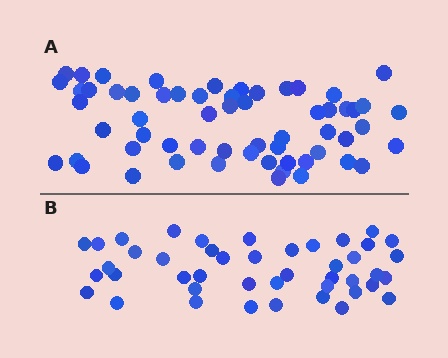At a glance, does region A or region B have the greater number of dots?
Region A (the top region) has more dots.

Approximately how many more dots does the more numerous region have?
Region A has approximately 15 more dots than region B.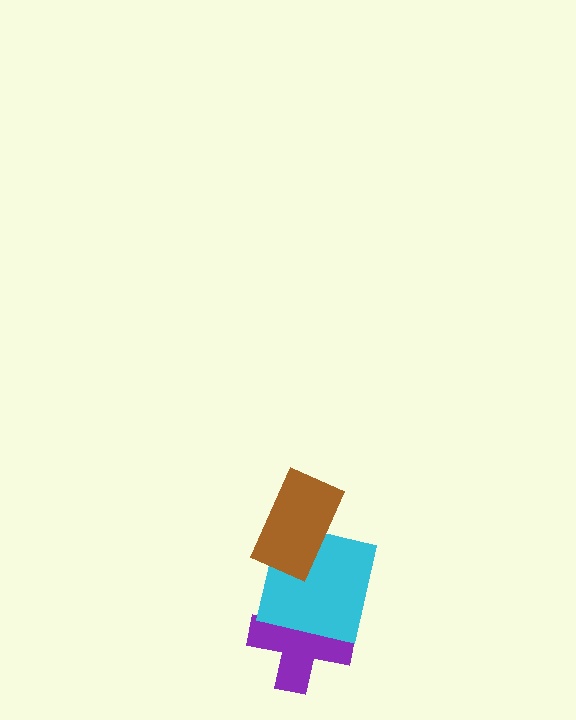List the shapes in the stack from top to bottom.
From top to bottom: the brown rectangle, the cyan square, the purple cross.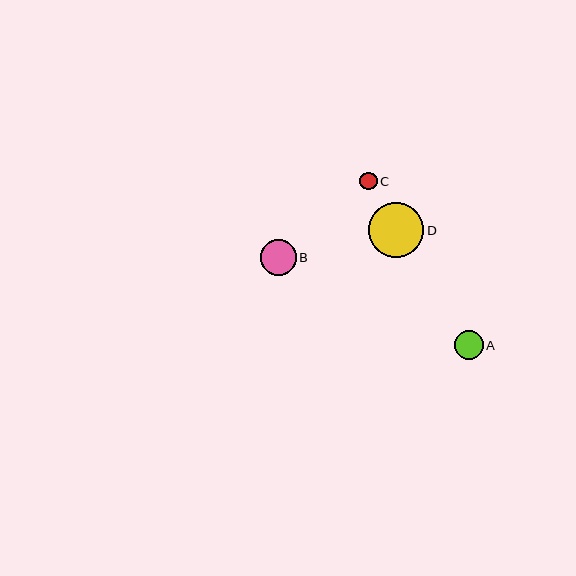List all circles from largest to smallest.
From largest to smallest: D, B, A, C.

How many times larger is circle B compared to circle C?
Circle B is approximately 2.1 times the size of circle C.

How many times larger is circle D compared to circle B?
Circle D is approximately 1.5 times the size of circle B.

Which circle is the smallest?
Circle C is the smallest with a size of approximately 17 pixels.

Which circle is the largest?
Circle D is the largest with a size of approximately 55 pixels.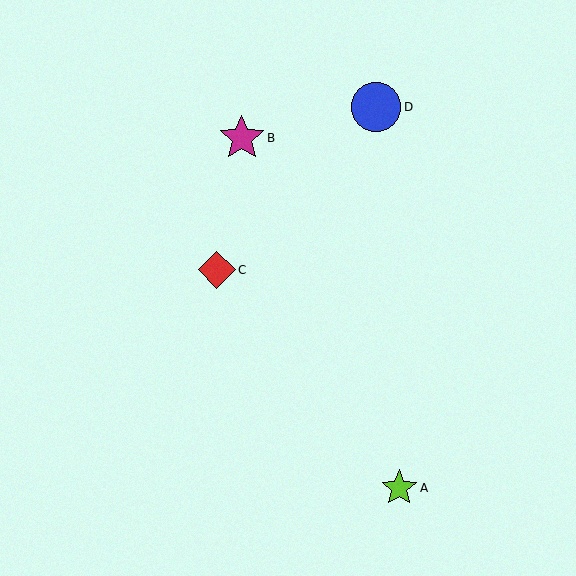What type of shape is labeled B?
Shape B is a magenta star.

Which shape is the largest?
The blue circle (labeled D) is the largest.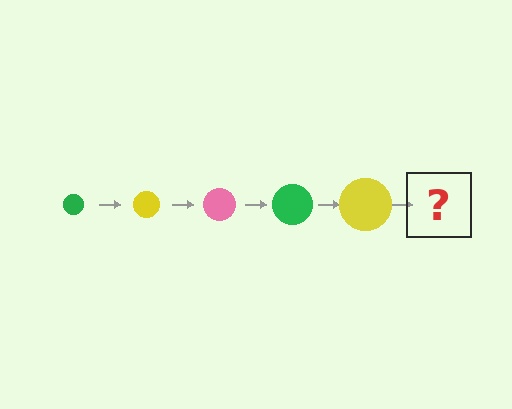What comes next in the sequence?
The next element should be a pink circle, larger than the previous one.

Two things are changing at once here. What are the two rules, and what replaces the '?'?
The two rules are that the circle grows larger each step and the color cycles through green, yellow, and pink. The '?' should be a pink circle, larger than the previous one.